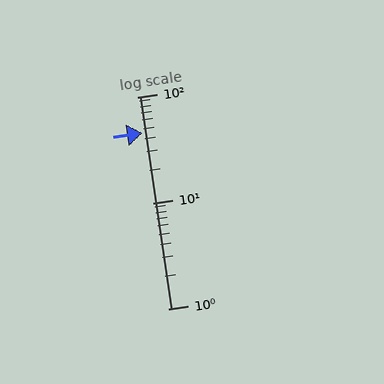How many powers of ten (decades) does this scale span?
The scale spans 2 decades, from 1 to 100.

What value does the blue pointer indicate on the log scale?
The pointer indicates approximately 46.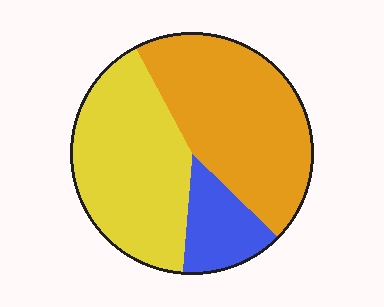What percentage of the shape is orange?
Orange covers 45% of the shape.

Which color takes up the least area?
Blue, at roughly 15%.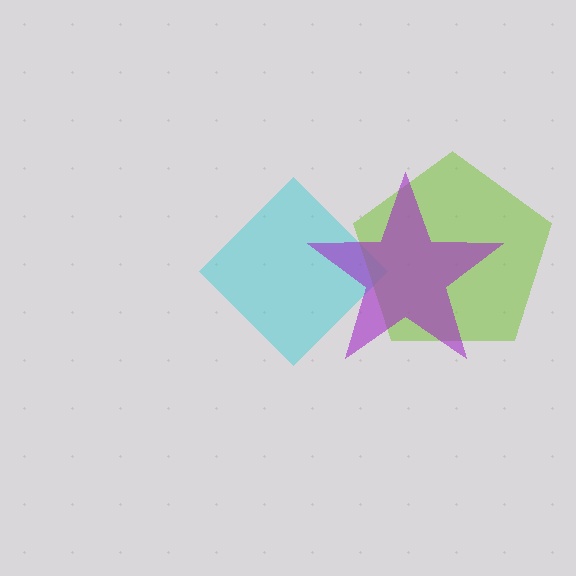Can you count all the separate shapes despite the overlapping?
Yes, there are 3 separate shapes.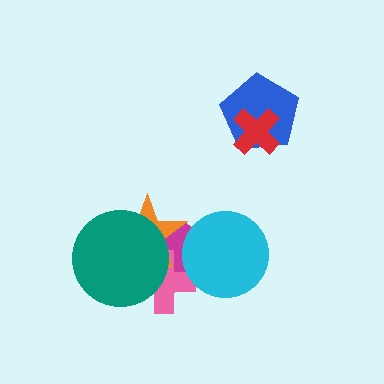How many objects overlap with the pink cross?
4 objects overlap with the pink cross.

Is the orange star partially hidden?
Yes, it is partially covered by another shape.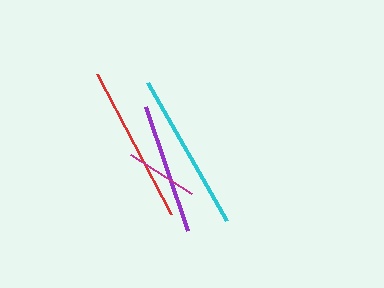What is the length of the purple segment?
The purple segment is approximately 131 pixels long.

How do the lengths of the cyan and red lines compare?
The cyan and red lines are approximately the same length.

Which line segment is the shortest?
The magenta line is the shortest at approximately 72 pixels.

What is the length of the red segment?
The red segment is approximately 159 pixels long.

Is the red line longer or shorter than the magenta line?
The red line is longer than the magenta line.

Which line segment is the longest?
The cyan line is the longest at approximately 159 pixels.